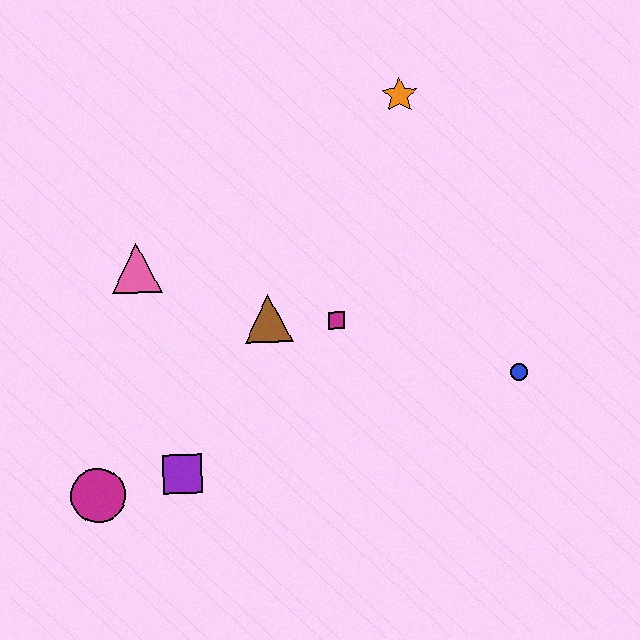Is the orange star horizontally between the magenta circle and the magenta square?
No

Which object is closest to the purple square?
The magenta circle is closest to the purple square.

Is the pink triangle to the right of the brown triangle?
No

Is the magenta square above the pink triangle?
No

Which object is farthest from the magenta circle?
The orange star is farthest from the magenta circle.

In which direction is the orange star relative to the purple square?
The orange star is above the purple square.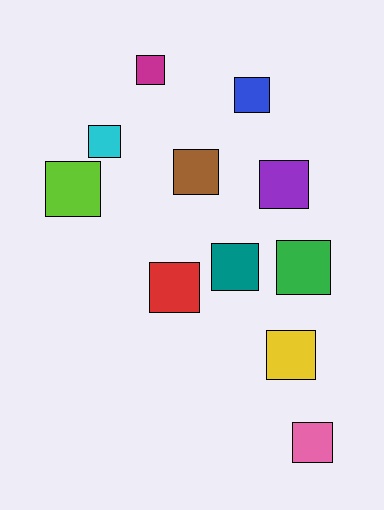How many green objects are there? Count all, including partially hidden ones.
There is 1 green object.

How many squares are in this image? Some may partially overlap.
There are 11 squares.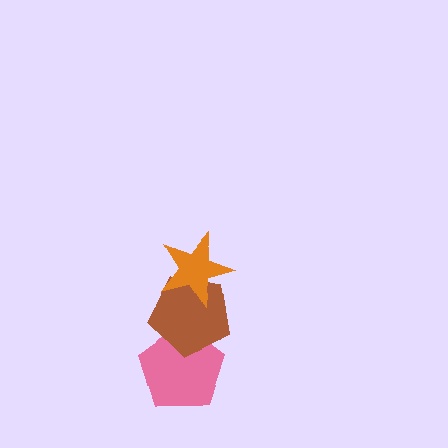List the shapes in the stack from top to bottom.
From top to bottom: the orange star, the brown pentagon, the pink pentagon.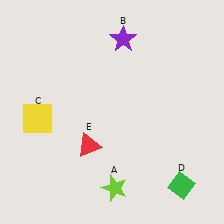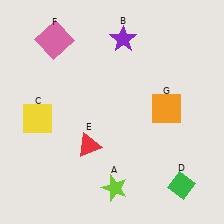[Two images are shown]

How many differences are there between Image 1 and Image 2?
There are 2 differences between the two images.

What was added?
A pink square (F), an orange square (G) were added in Image 2.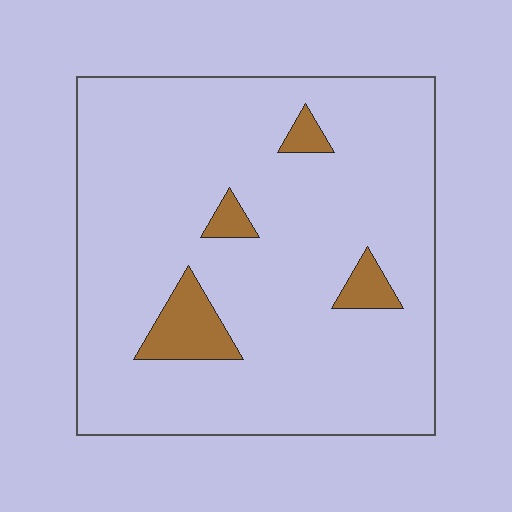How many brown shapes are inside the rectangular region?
4.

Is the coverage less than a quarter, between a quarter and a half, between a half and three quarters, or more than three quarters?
Less than a quarter.